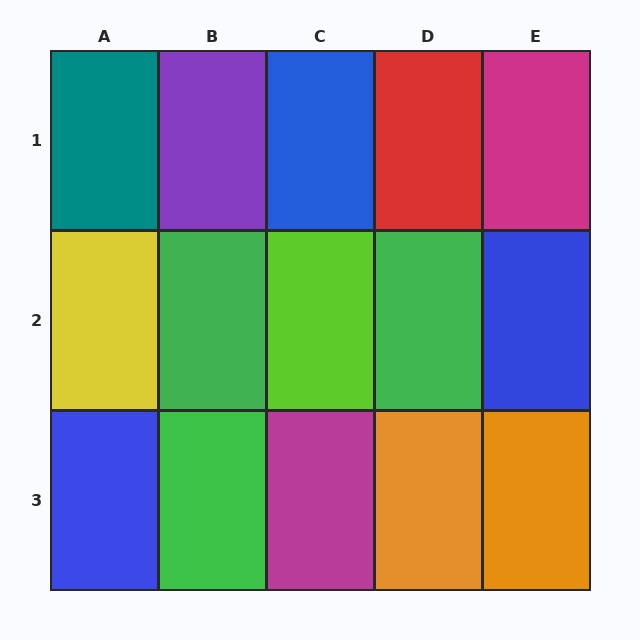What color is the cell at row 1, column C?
Blue.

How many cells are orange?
2 cells are orange.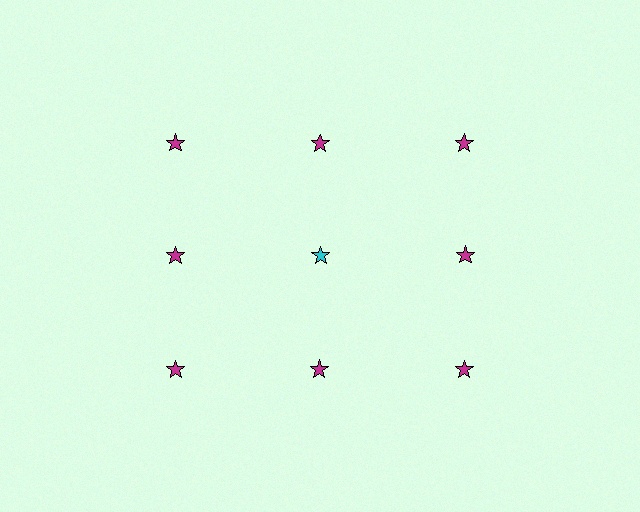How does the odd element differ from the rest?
It has a different color: cyan instead of magenta.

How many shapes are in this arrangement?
There are 9 shapes arranged in a grid pattern.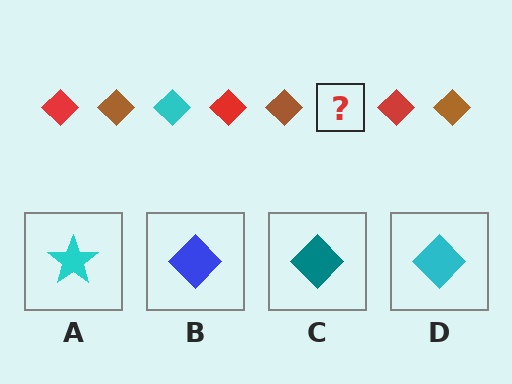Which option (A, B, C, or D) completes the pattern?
D.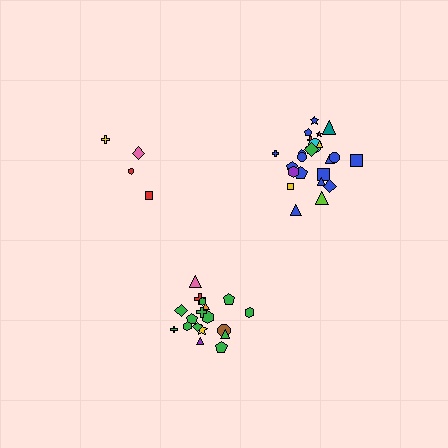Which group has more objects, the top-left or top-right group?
The top-right group.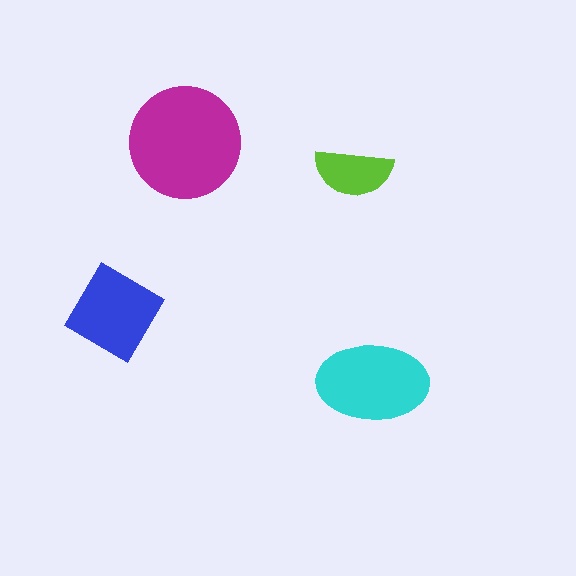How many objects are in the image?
There are 4 objects in the image.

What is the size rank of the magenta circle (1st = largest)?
1st.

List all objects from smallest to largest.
The lime semicircle, the blue diamond, the cyan ellipse, the magenta circle.